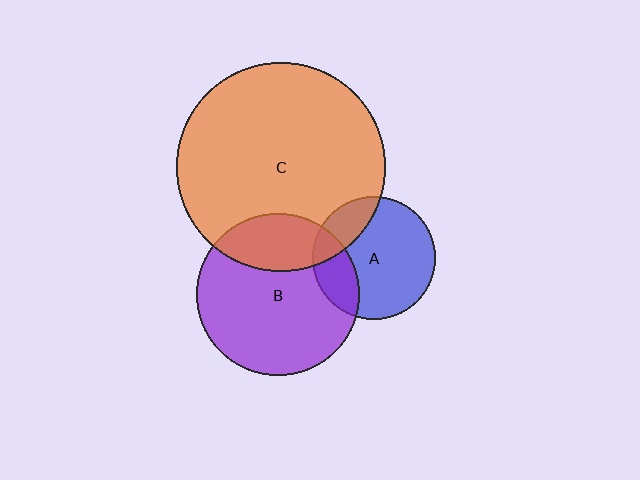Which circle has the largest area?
Circle C (orange).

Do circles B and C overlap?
Yes.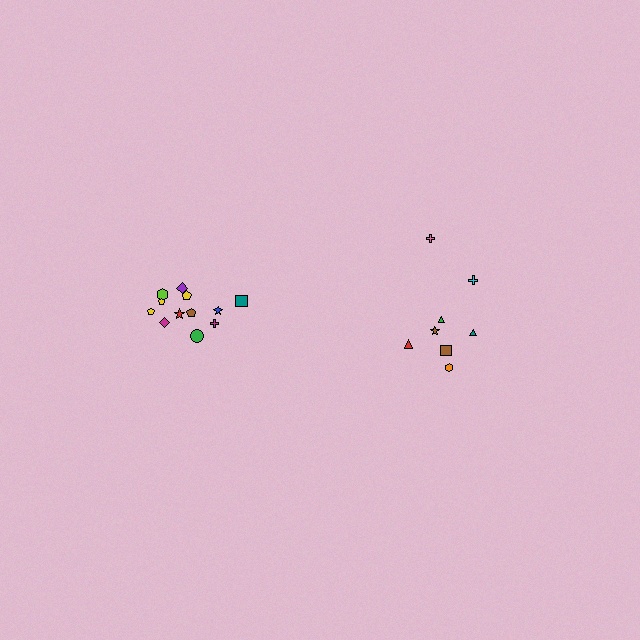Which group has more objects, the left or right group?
The left group.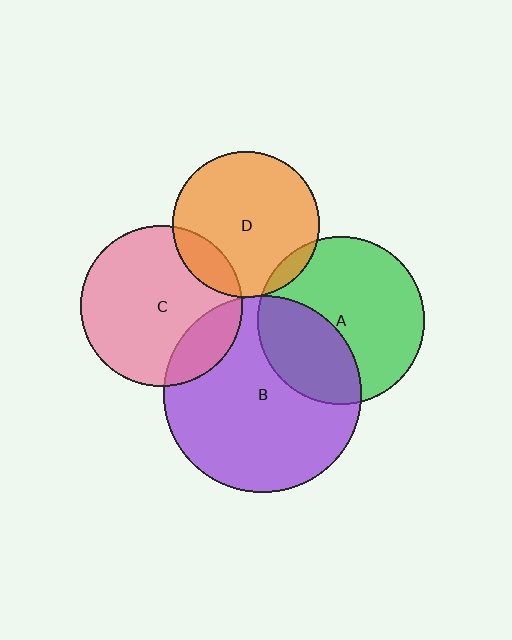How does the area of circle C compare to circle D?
Approximately 1.2 times.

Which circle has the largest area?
Circle B (purple).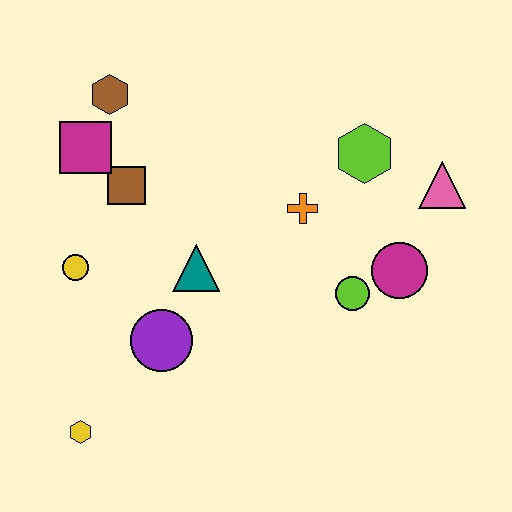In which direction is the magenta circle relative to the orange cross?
The magenta circle is to the right of the orange cross.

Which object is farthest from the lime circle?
The brown hexagon is farthest from the lime circle.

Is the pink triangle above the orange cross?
Yes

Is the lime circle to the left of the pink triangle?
Yes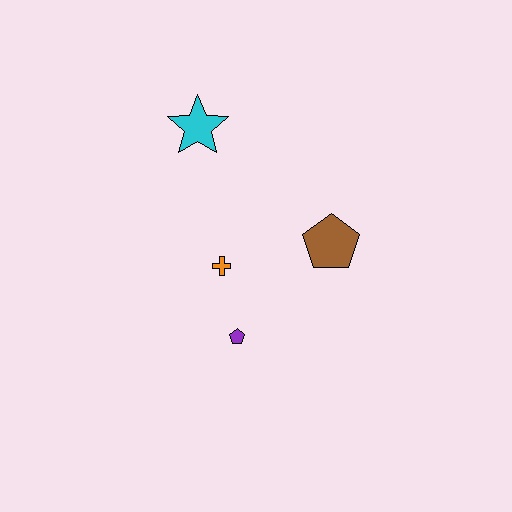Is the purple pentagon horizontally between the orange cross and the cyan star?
No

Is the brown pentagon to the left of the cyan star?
No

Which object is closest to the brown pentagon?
The orange cross is closest to the brown pentagon.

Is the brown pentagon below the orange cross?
No